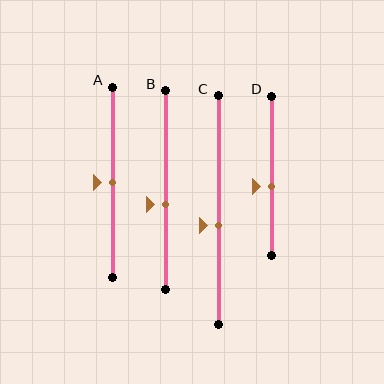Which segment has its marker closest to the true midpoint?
Segment A has its marker closest to the true midpoint.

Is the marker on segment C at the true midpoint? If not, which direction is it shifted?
No, the marker on segment C is shifted downward by about 7% of the segment length.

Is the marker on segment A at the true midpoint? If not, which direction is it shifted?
Yes, the marker on segment A is at the true midpoint.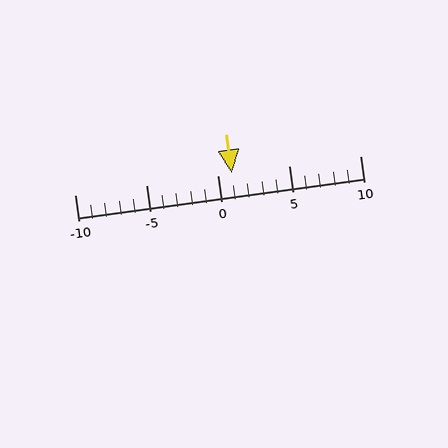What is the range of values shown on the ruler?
The ruler shows values from -10 to 10.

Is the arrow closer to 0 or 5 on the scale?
The arrow is closer to 0.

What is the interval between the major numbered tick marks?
The major tick marks are spaced 5 units apart.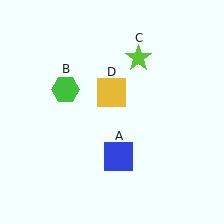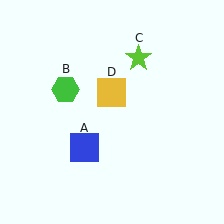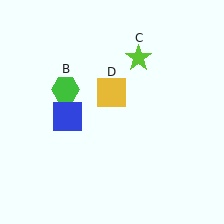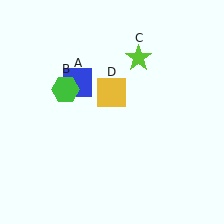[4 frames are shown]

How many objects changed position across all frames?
1 object changed position: blue square (object A).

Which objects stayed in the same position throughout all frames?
Green hexagon (object B) and lime star (object C) and yellow square (object D) remained stationary.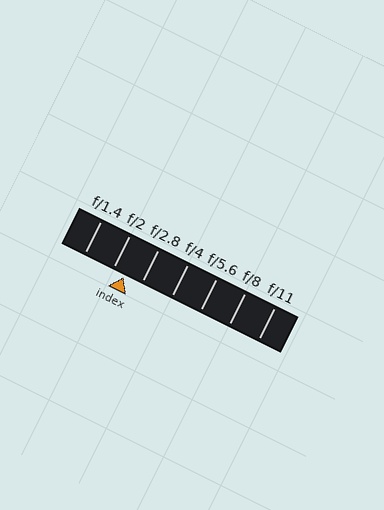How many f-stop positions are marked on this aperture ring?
There are 7 f-stop positions marked.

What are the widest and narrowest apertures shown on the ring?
The widest aperture shown is f/1.4 and the narrowest is f/11.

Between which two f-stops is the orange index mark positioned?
The index mark is between f/2 and f/2.8.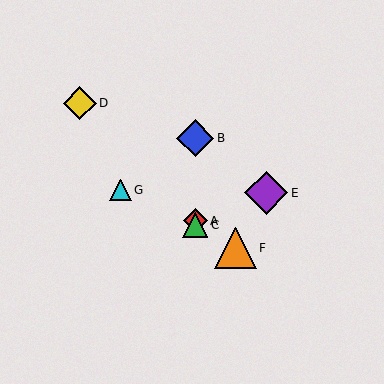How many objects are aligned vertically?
3 objects (A, B, C) are aligned vertically.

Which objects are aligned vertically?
Objects A, B, C are aligned vertically.